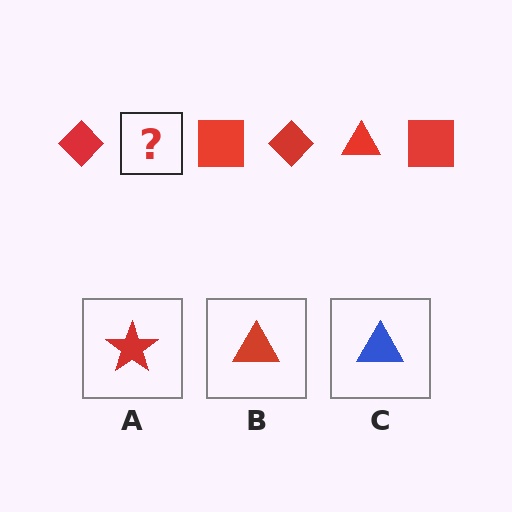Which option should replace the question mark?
Option B.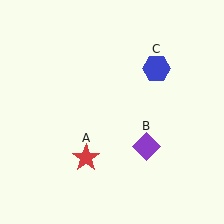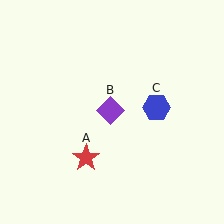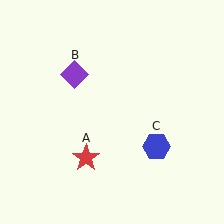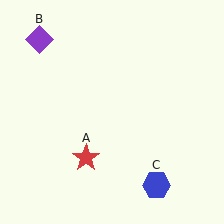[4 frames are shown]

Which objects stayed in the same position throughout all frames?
Red star (object A) remained stationary.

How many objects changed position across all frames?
2 objects changed position: purple diamond (object B), blue hexagon (object C).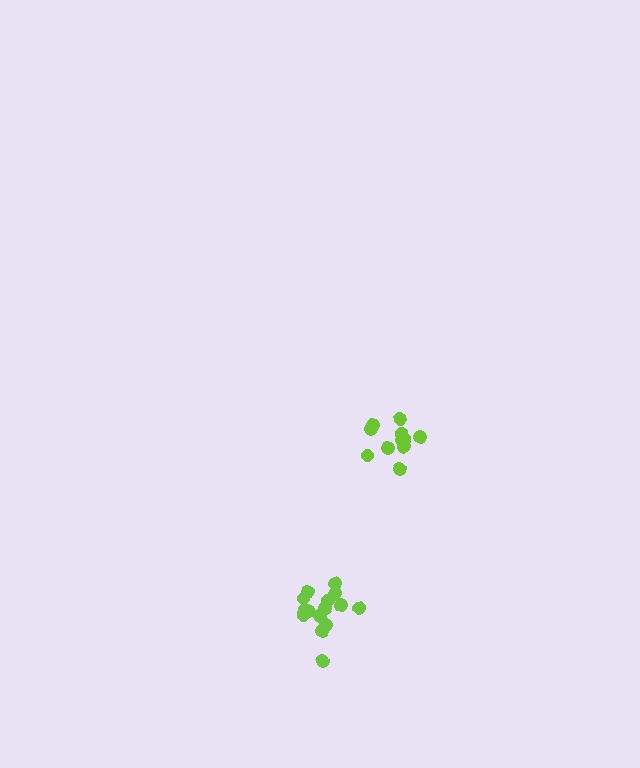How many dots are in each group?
Group 1: 11 dots, Group 2: 15 dots (26 total).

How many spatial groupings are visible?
There are 2 spatial groupings.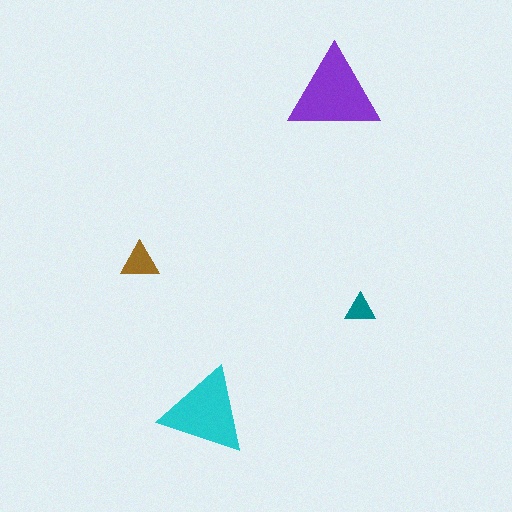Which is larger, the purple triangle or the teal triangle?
The purple one.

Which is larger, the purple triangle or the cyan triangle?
The purple one.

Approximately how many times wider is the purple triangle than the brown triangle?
About 2.5 times wider.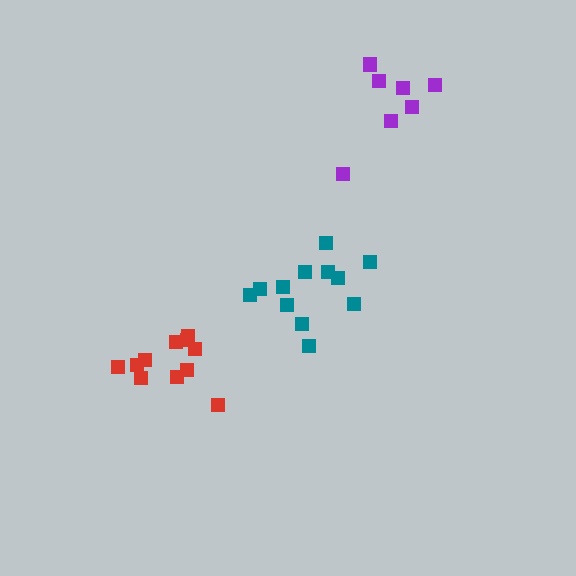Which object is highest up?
The purple cluster is topmost.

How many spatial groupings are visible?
There are 3 spatial groupings.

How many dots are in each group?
Group 1: 11 dots, Group 2: 7 dots, Group 3: 12 dots (30 total).